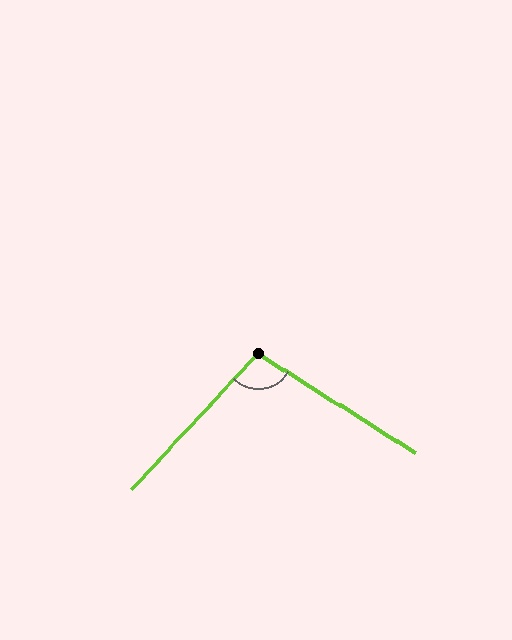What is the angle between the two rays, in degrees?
Approximately 101 degrees.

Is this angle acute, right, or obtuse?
It is obtuse.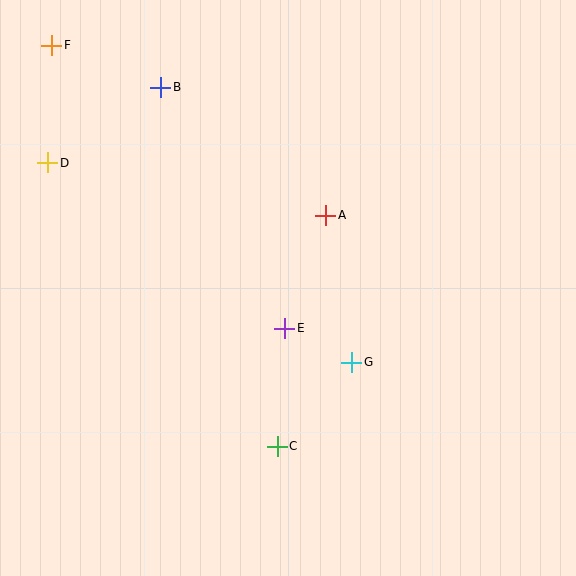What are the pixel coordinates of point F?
Point F is at (52, 45).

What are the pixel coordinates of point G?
Point G is at (352, 362).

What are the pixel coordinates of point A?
Point A is at (326, 215).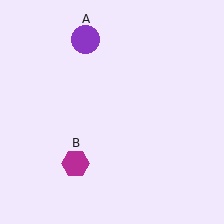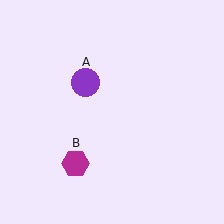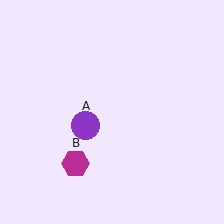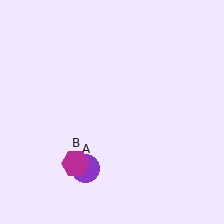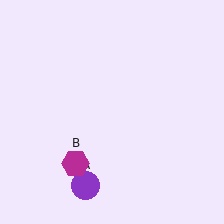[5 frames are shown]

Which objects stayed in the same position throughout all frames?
Magenta hexagon (object B) remained stationary.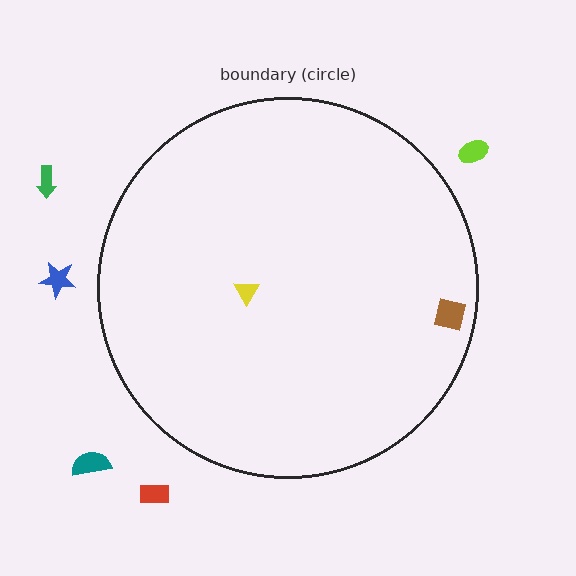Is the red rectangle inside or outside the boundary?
Outside.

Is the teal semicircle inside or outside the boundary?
Outside.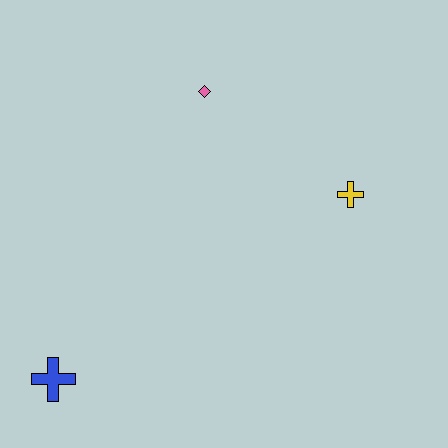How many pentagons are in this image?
There are no pentagons.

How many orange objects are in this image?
There are no orange objects.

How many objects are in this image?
There are 3 objects.